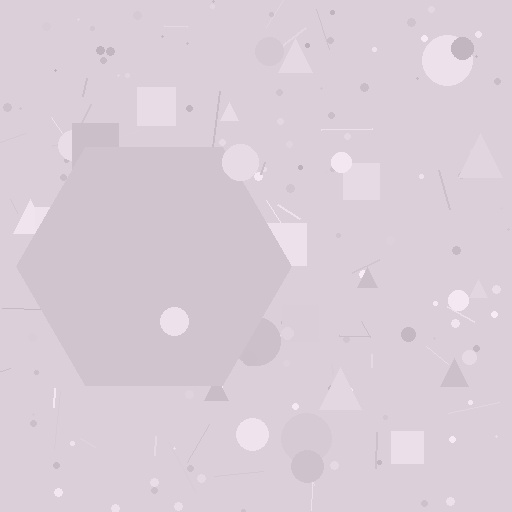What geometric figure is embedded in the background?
A hexagon is embedded in the background.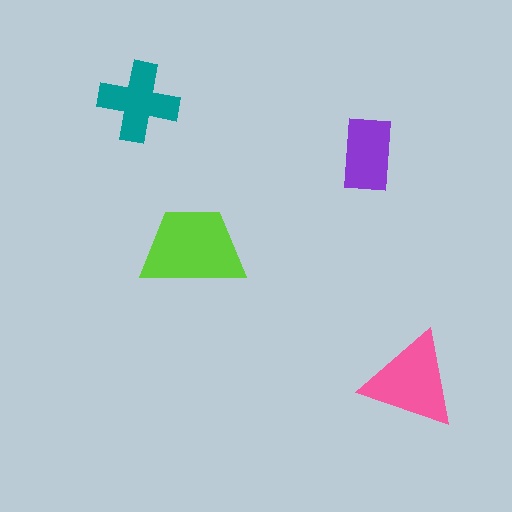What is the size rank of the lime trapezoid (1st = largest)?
1st.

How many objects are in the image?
There are 4 objects in the image.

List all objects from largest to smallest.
The lime trapezoid, the pink triangle, the teal cross, the purple rectangle.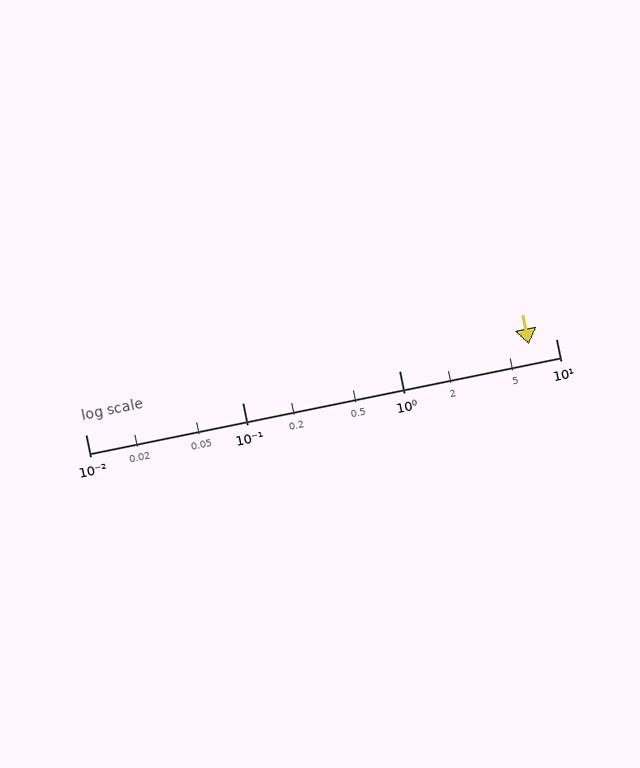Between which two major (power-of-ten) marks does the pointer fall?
The pointer is between 1 and 10.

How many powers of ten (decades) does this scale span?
The scale spans 3 decades, from 0.01 to 10.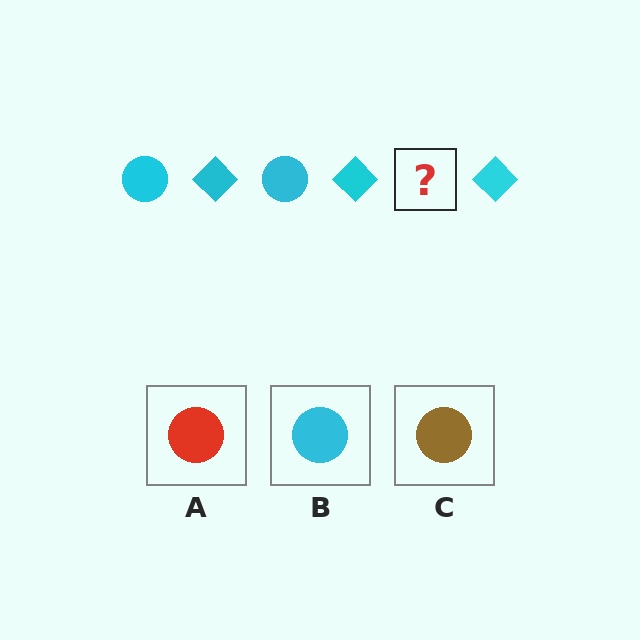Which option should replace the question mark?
Option B.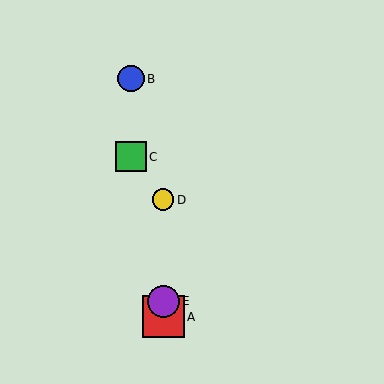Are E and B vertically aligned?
No, E is at x≈163 and B is at x≈131.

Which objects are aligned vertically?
Objects A, D, E are aligned vertically.